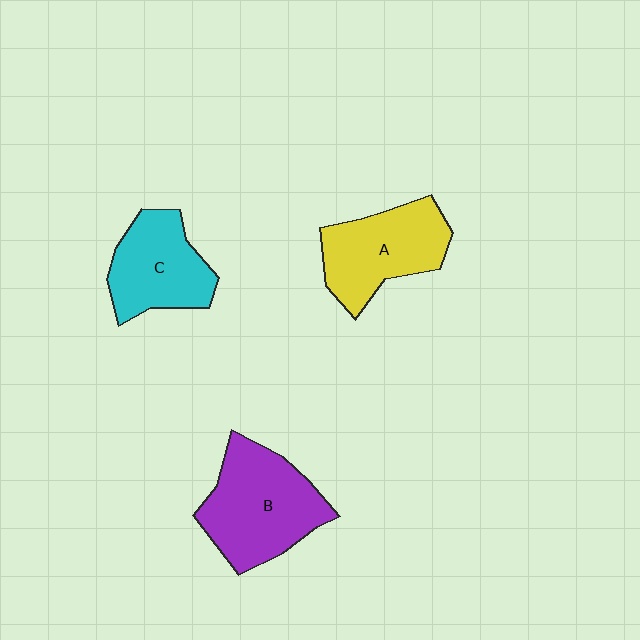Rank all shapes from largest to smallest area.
From largest to smallest: B (purple), A (yellow), C (cyan).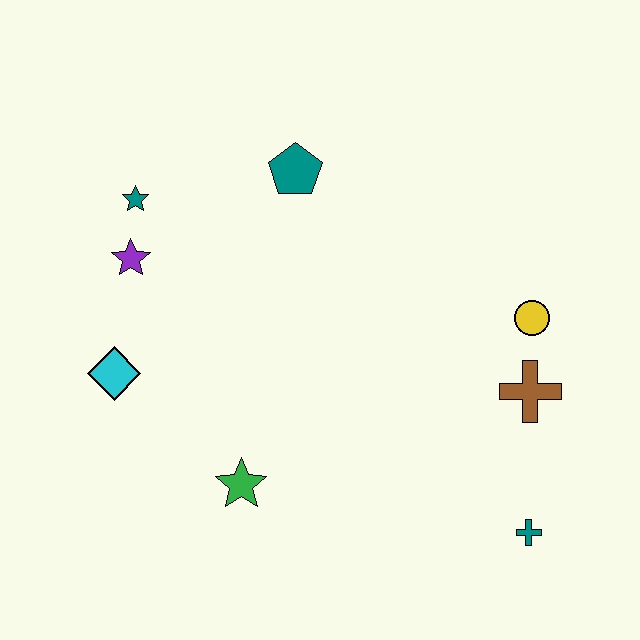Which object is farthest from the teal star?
The teal cross is farthest from the teal star.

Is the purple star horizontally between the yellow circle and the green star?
No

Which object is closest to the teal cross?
The brown cross is closest to the teal cross.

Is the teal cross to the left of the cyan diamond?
No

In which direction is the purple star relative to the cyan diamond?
The purple star is above the cyan diamond.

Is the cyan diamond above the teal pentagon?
No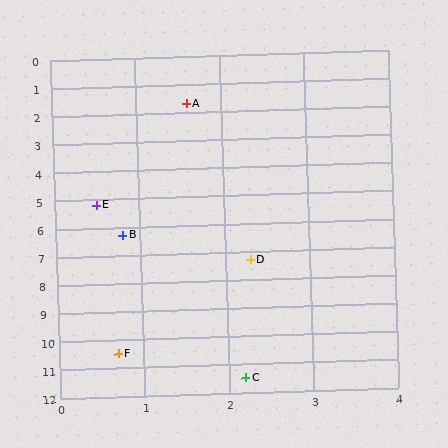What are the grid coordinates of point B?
Point B is at approximately (0.8, 6.3).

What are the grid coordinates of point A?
Point A is at approximately (1.6, 1.7).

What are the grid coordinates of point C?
Point C is at approximately (2.2, 11.5).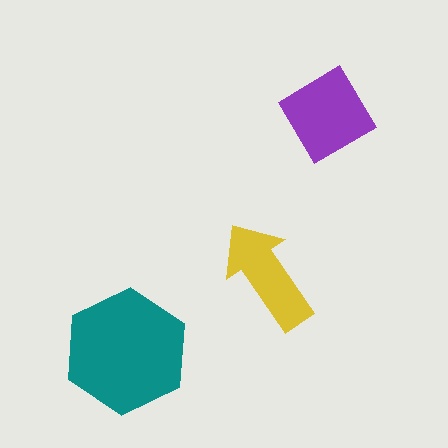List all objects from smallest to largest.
The yellow arrow, the purple diamond, the teal hexagon.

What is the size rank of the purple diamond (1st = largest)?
2nd.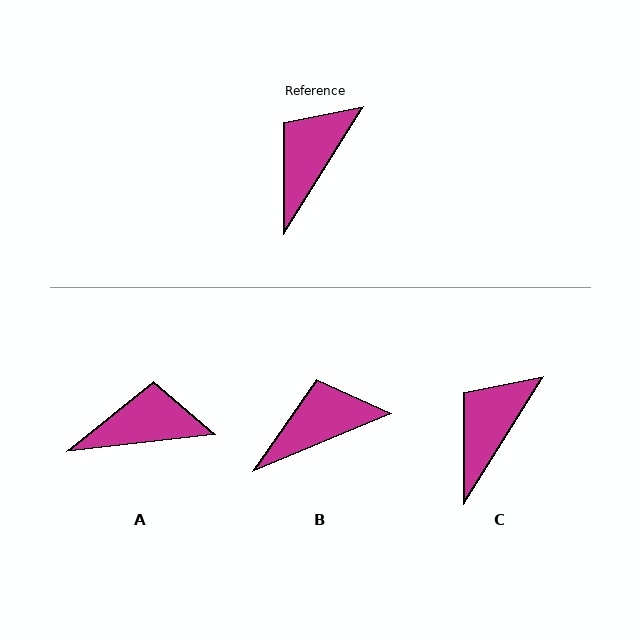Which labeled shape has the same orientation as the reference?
C.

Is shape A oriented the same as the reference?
No, it is off by about 51 degrees.